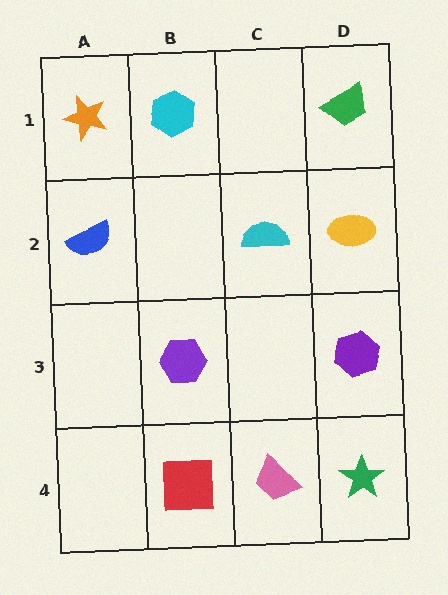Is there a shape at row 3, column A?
No, that cell is empty.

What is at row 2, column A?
A blue semicircle.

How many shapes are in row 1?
3 shapes.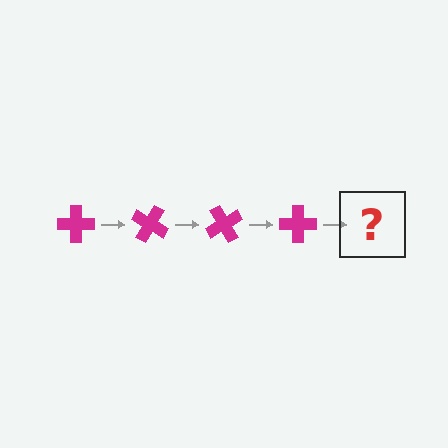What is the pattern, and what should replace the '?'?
The pattern is that the cross rotates 30 degrees each step. The '?' should be a magenta cross rotated 120 degrees.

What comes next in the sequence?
The next element should be a magenta cross rotated 120 degrees.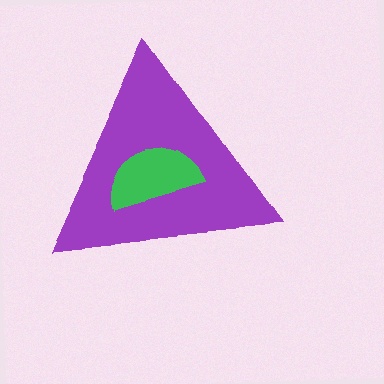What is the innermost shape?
The green semicircle.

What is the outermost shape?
The purple triangle.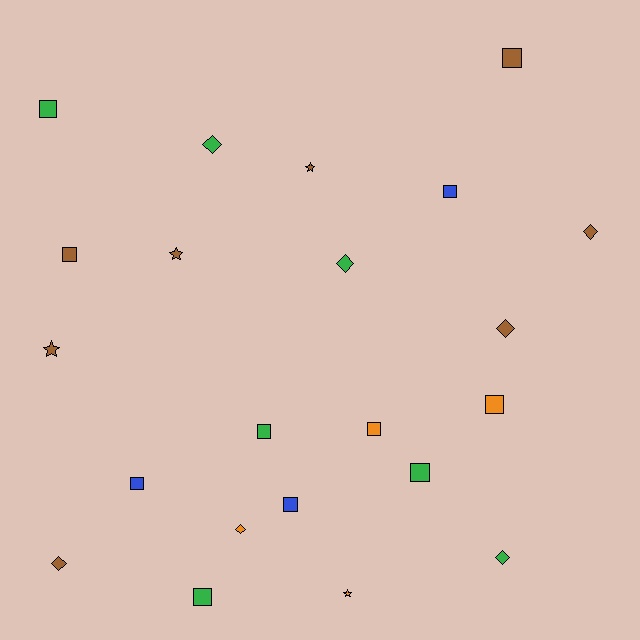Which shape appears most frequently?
Square, with 11 objects.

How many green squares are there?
There are 4 green squares.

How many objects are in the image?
There are 22 objects.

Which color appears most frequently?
Brown, with 8 objects.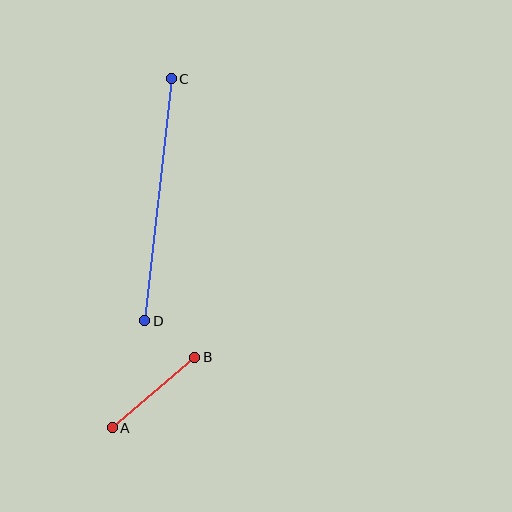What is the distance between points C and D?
The distance is approximately 243 pixels.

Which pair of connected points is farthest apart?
Points C and D are farthest apart.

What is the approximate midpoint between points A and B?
The midpoint is at approximately (154, 393) pixels.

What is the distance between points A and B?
The distance is approximately 108 pixels.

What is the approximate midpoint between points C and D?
The midpoint is at approximately (158, 200) pixels.